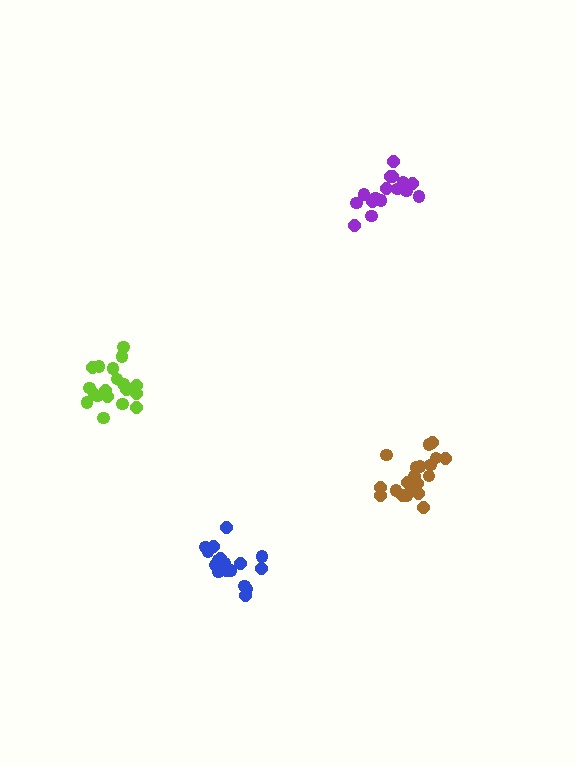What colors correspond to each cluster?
The clusters are colored: blue, lime, brown, purple.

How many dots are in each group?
Group 1: 19 dots, Group 2: 19 dots, Group 3: 20 dots, Group 4: 17 dots (75 total).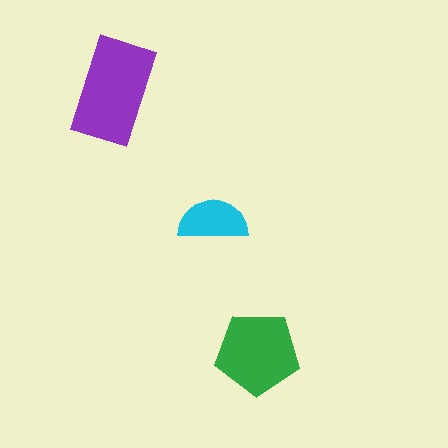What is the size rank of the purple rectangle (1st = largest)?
1st.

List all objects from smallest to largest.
The cyan semicircle, the green pentagon, the purple rectangle.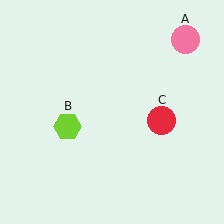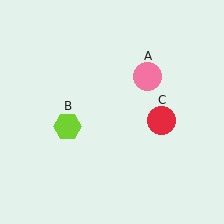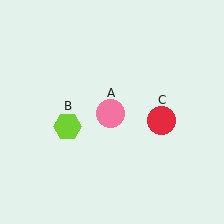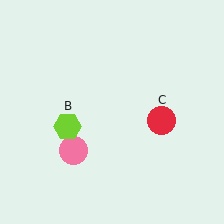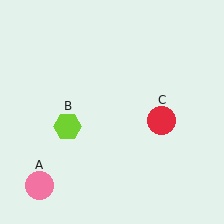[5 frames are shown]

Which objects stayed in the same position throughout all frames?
Lime hexagon (object B) and red circle (object C) remained stationary.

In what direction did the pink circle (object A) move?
The pink circle (object A) moved down and to the left.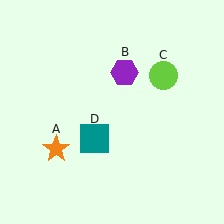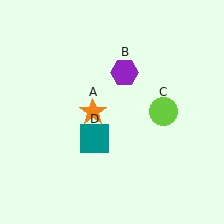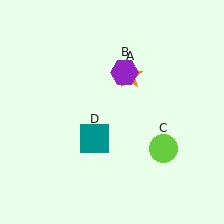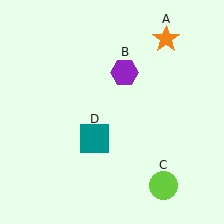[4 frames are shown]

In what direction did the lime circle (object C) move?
The lime circle (object C) moved down.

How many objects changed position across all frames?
2 objects changed position: orange star (object A), lime circle (object C).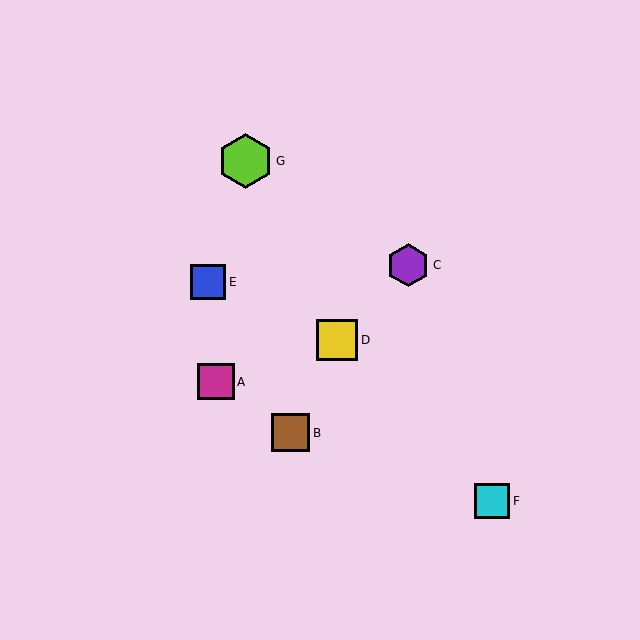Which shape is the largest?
The lime hexagon (labeled G) is the largest.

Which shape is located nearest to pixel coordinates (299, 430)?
The brown square (labeled B) at (291, 433) is nearest to that location.